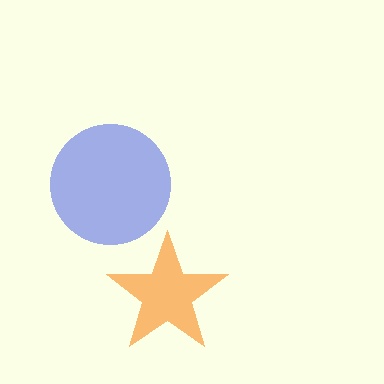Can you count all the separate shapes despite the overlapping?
Yes, there are 2 separate shapes.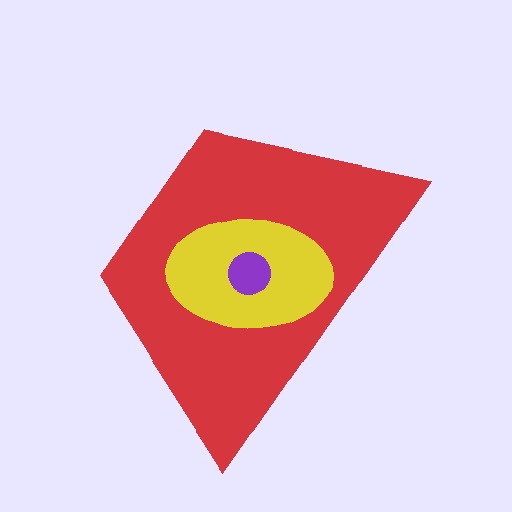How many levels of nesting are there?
3.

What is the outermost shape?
The red trapezoid.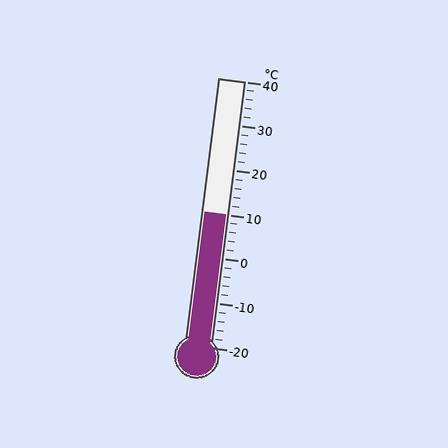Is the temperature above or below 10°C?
The temperature is at 10°C.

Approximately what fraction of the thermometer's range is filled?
The thermometer is filled to approximately 50% of its range.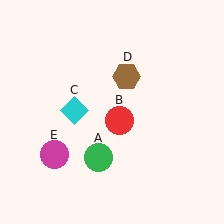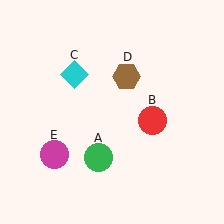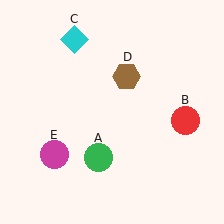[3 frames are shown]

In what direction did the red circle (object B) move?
The red circle (object B) moved right.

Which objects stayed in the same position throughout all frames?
Green circle (object A) and brown hexagon (object D) and magenta circle (object E) remained stationary.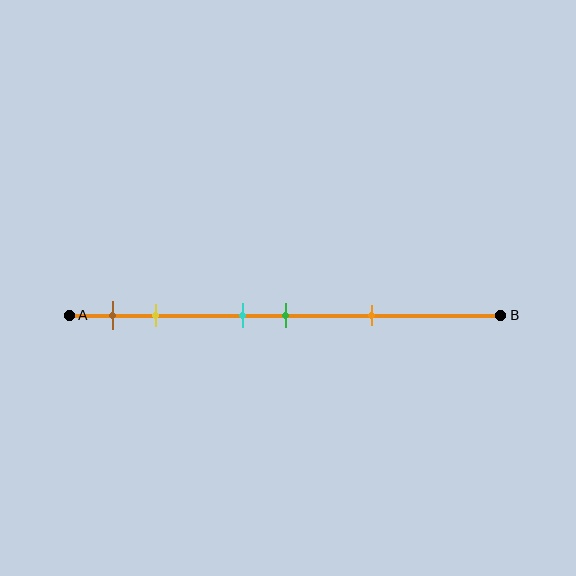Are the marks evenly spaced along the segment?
No, the marks are not evenly spaced.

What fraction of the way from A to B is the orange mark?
The orange mark is approximately 70% (0.7) of the way from A to B.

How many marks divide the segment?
There are 5 marks dividing the segment.